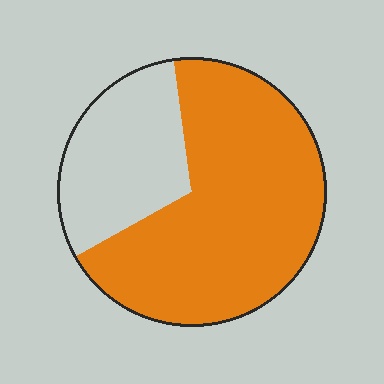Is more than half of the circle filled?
Yes.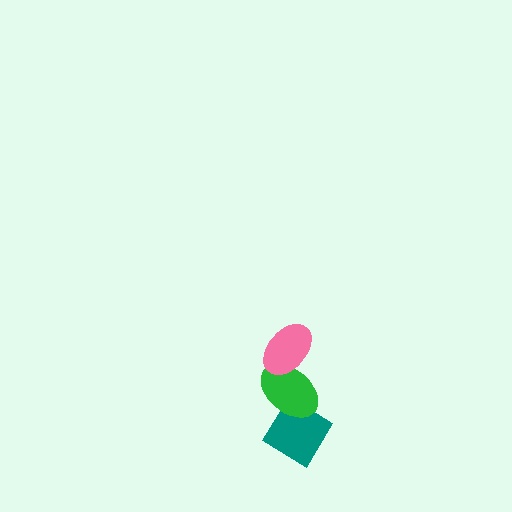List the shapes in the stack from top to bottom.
From top to bottom: the pink ellipse, the green ellipse, the teal diamond.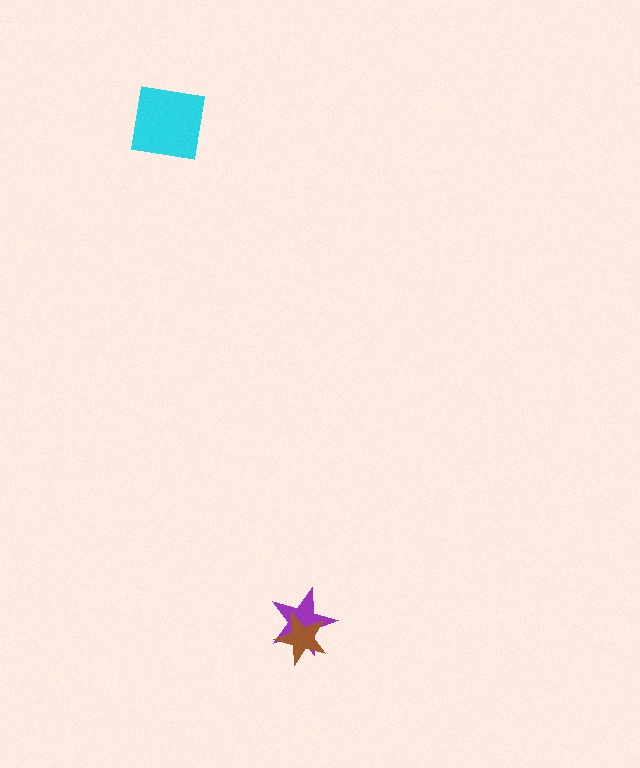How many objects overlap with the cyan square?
0 objects overlap with the cyan square.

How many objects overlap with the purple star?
1 object overlaps with the purple star.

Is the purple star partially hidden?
Yes, it is partially covered by another shape.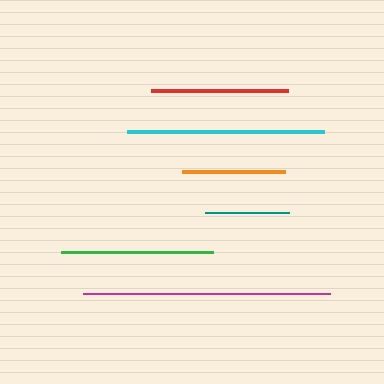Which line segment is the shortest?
The teal line is the shortest at approximately 84 pixels.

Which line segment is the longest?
The magenta line is the longest at approximately 247 pixels.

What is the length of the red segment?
The red segment is approximately 137 pixels long.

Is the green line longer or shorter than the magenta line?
The magenta line is longer than the green line.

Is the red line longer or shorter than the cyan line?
The cyan line is longer than the red line.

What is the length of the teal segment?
The teal segment is approximately 84 pixels long.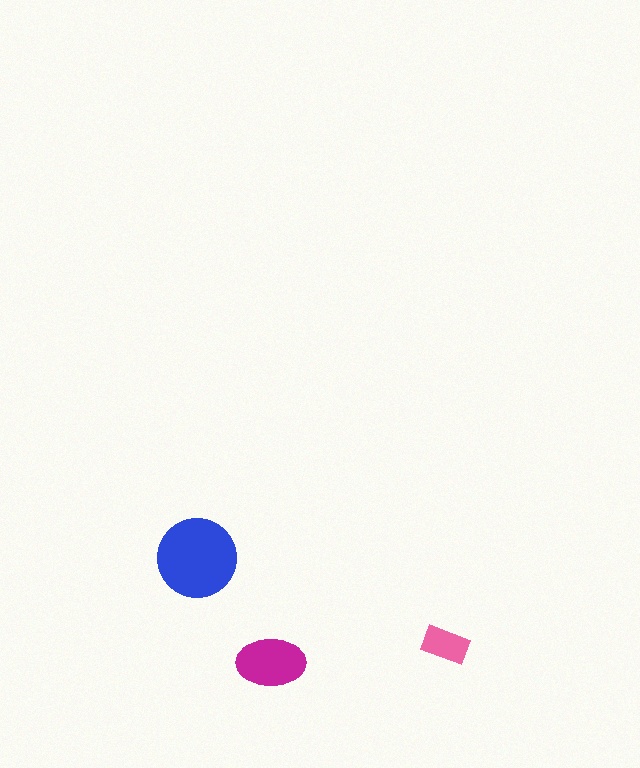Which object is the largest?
The blue circle.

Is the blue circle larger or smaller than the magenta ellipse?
Larger.